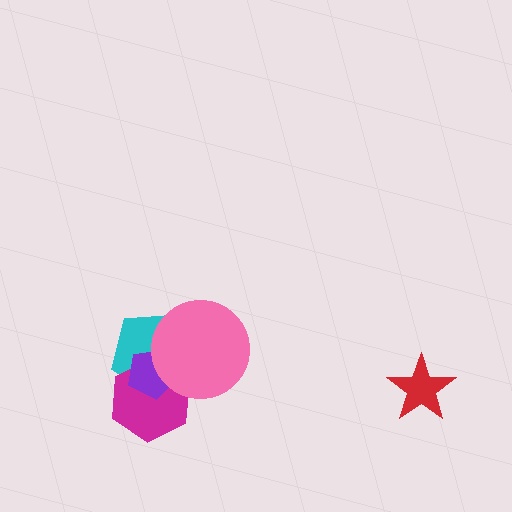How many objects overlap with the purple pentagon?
3 objects overlap with the purple pentagon.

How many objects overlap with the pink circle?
3 objects overlap with the pink circle.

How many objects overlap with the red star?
0 objects overlap with the red star.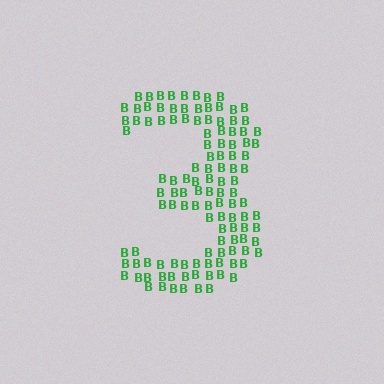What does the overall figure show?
The overall figure shows the digit 3.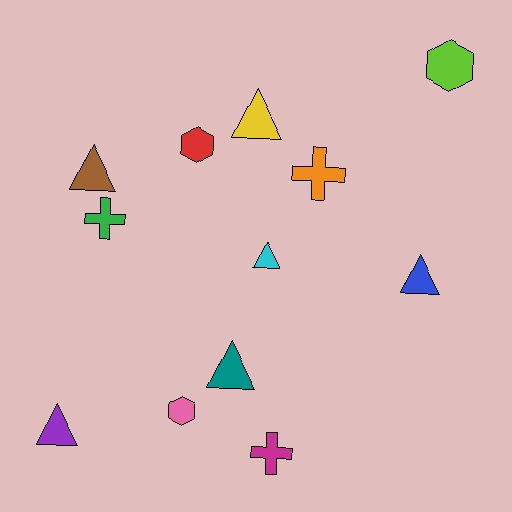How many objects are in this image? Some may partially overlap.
There are 12 objects.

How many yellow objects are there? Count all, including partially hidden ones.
There is 1 yellow object.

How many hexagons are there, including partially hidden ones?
There are 3 hexagons.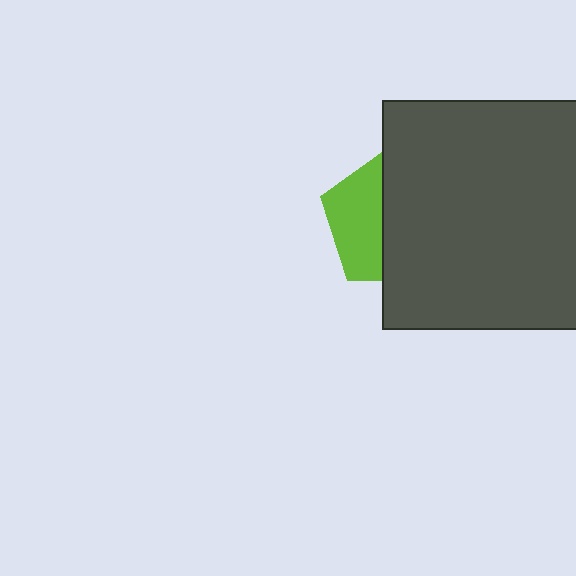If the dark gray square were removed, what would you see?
You would see the complete lime pentagon.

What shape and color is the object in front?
The object in front is a dark gray square.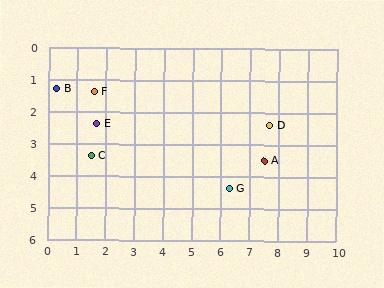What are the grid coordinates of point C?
Point C is at approximately (1.5, 3.4).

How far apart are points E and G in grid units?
Points E and G are about 5.0 grid units apart.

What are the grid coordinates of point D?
Point D is at approximately (7.7, 2.4).